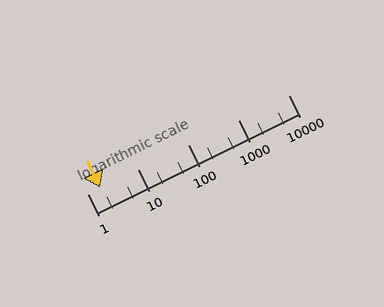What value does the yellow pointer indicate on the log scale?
The pointer indicates approximately 1.8.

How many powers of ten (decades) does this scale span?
The scale spans 4 decades, from 1 to 10000.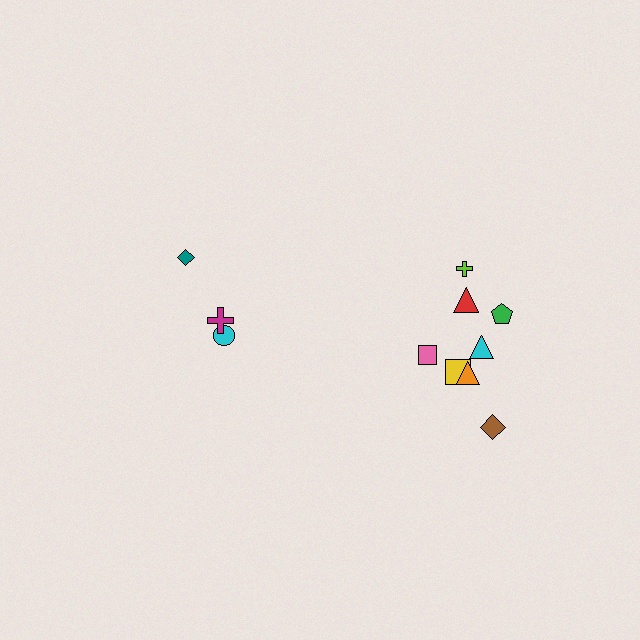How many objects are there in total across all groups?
There are 11 objects.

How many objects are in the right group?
There are 8 objects.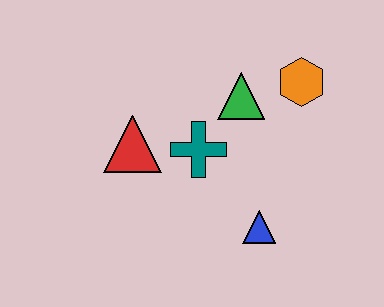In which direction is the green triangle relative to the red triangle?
The green triangle is to the right of the red triangle.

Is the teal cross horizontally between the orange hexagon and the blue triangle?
No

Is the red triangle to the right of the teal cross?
No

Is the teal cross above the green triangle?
No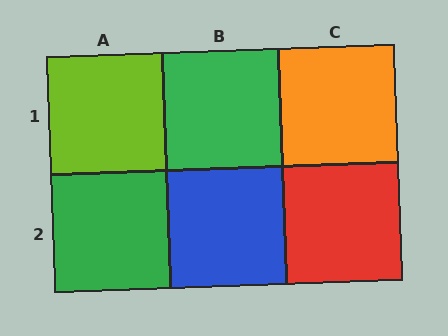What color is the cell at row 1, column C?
Orange.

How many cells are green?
2 cells are green.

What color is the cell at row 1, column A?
Lime.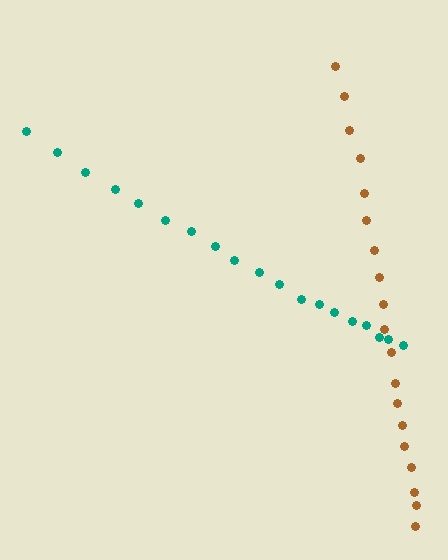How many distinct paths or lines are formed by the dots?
There are 2 distinct paths.